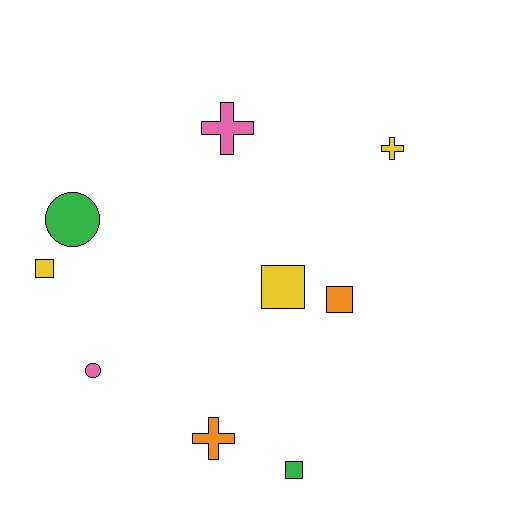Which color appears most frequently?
Yellow, with 3 objects.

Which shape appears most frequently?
Square, with 4 objects.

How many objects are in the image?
There are 9 objects.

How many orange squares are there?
There is 1 orange square.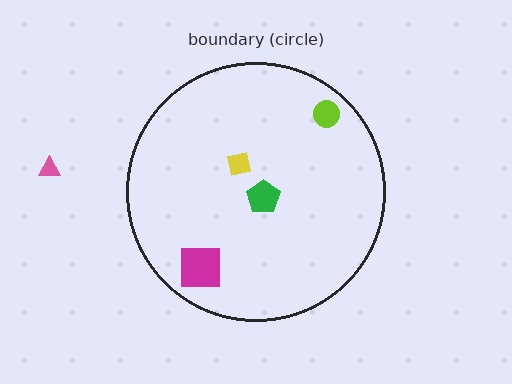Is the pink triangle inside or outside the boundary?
Outside.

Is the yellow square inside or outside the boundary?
Inside.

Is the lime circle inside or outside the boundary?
Inside.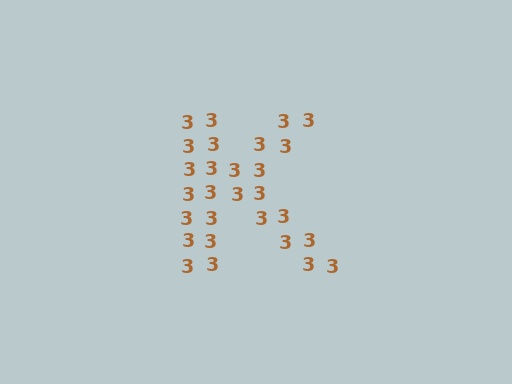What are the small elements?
The small elements are digit 3's.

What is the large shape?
The large shape is the letter K.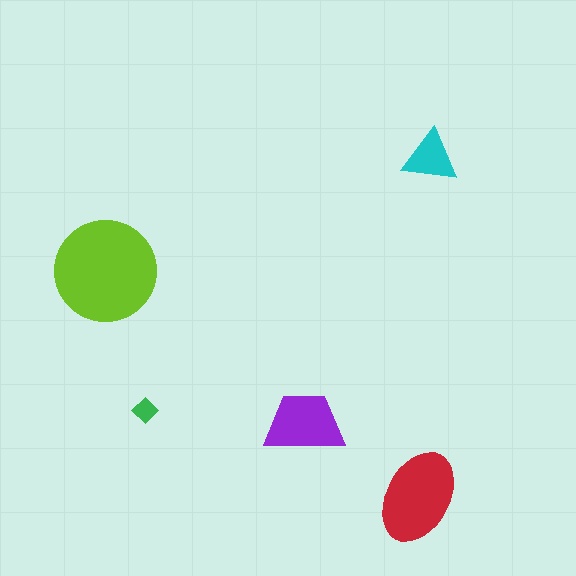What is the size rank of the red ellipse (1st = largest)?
2nd.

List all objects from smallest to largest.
The green diamond, the cyan triangle, the purple trapezoid, the red ellipse, the lime circle.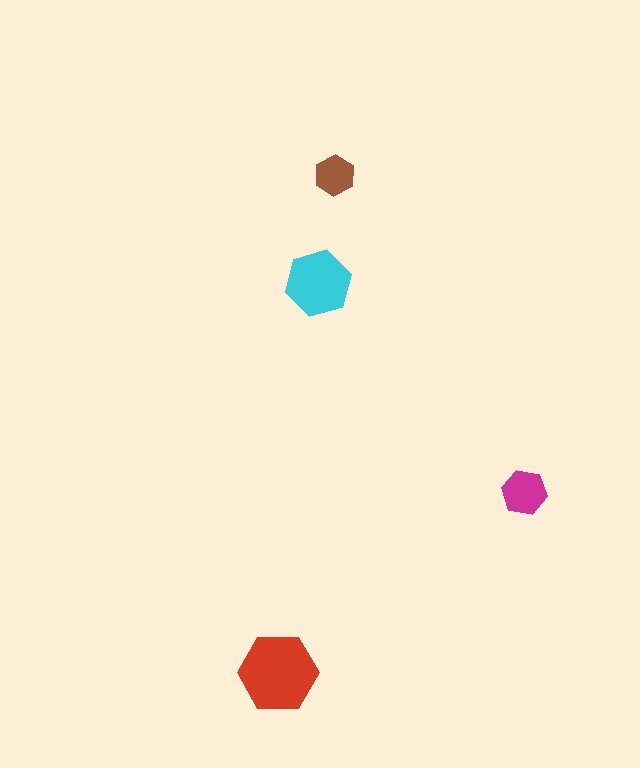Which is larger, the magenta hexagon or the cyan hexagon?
The cyan one.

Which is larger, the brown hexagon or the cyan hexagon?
The cyan one.